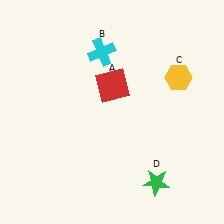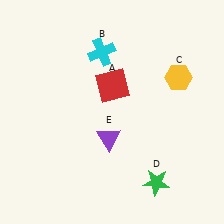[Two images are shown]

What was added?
A purple triangle (E) was added in Image 2.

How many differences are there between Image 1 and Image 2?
There is 1 difference between the two images.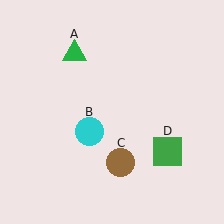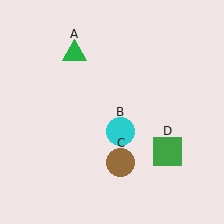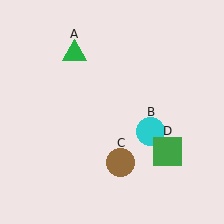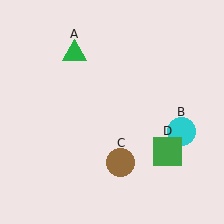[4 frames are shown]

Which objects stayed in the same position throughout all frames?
Green triangle (object A) and brown circle (object C) and green square (object D) remained stationary.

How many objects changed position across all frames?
1 object changed position: cyan circle (object B).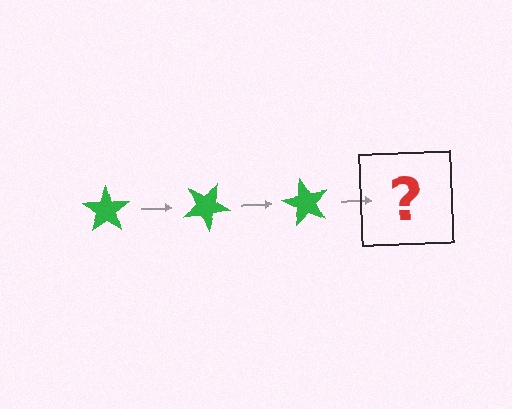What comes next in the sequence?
The next element should be a green star rotated 90 degrees.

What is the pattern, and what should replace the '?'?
The pattern is that the star rotates 30 degrees each step. The '?' should be a green star rotated 90 degrees.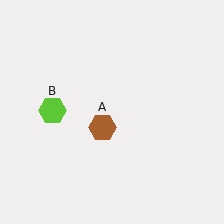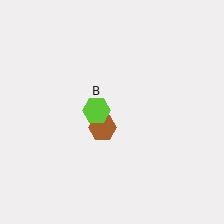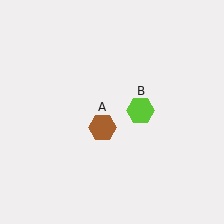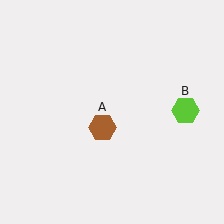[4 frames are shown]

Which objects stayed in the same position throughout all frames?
Brown hexagon (object A) remained stationary.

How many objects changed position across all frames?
1 object changed position: lime hexagon (object B).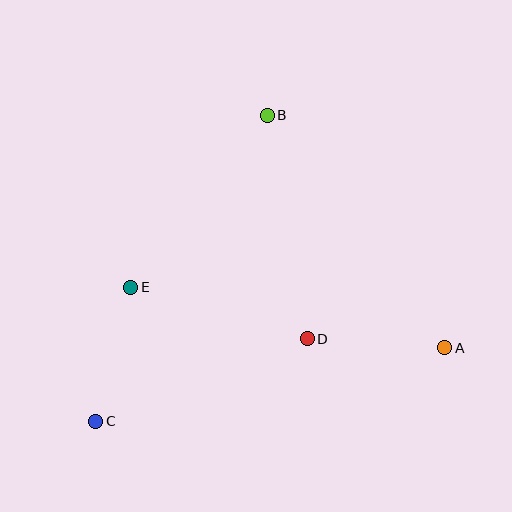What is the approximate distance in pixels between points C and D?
The distance between C and D is approximately 227 pixels.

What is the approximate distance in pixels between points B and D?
The distance between B and D is approximately 227 pixels.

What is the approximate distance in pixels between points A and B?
The distance between A and B is approximately 293 pixels.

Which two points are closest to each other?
Points A and D are closest to each other.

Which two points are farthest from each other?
Points A and C are farthest from each other.